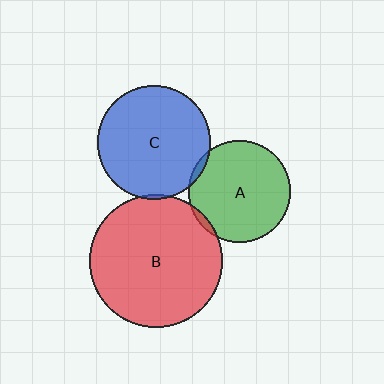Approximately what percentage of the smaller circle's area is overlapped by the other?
Approximately 5%.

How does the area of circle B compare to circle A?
Approximately 1.7 times.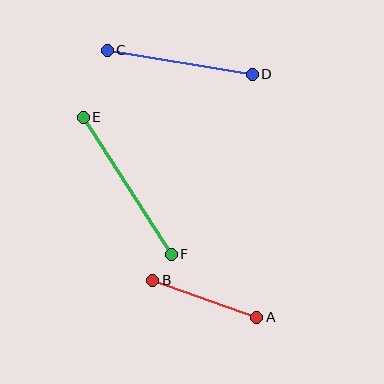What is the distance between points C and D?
The distance is approximately 147 pixels.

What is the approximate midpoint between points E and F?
The midpoint is at approximately (127, 186) pixels.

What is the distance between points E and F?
The distance is approximately 163 pixels.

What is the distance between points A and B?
The distance is approximately 111 pixels.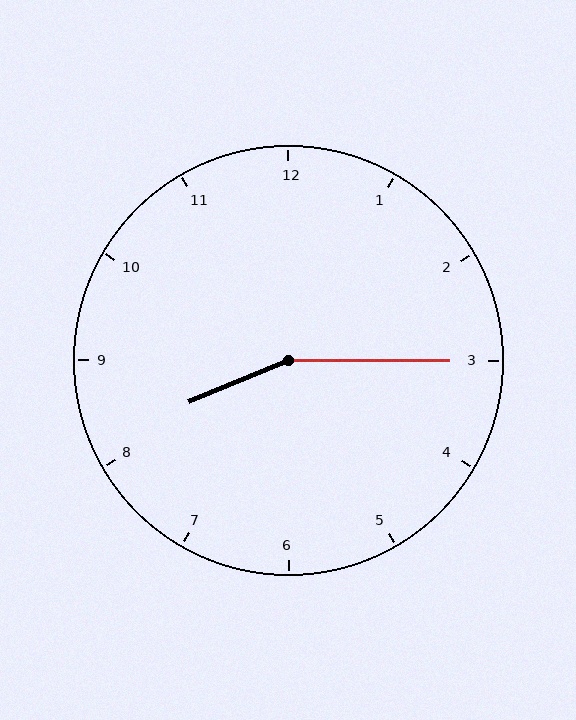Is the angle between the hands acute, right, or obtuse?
It is obtuse.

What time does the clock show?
8:15.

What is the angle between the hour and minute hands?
Approximately 158 degrees.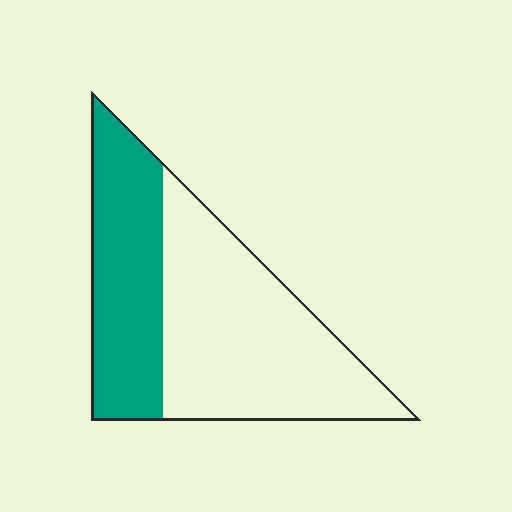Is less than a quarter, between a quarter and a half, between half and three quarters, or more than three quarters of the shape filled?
Between a quarter and a half.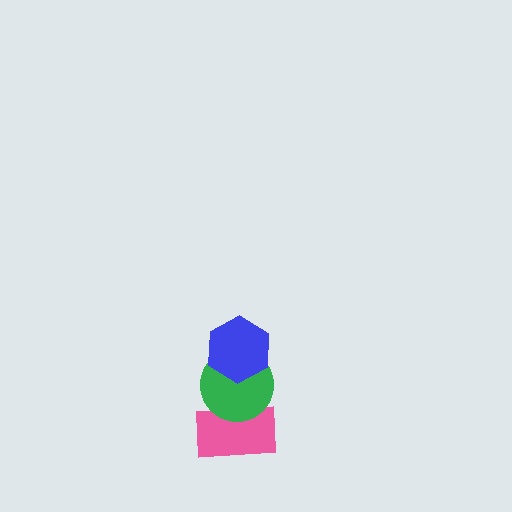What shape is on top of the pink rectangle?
The green circle is on top of the pink rectangle.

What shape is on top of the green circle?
The blue hexagon is on top of the green circle.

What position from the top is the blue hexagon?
The blue hexagon is 1st from the top.